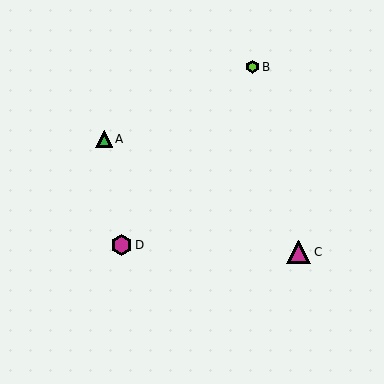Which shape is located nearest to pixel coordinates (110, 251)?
The magenta hexagon (labeled D) at (121, 245) is nearest to that location.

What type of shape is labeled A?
Shape A is a green triangle.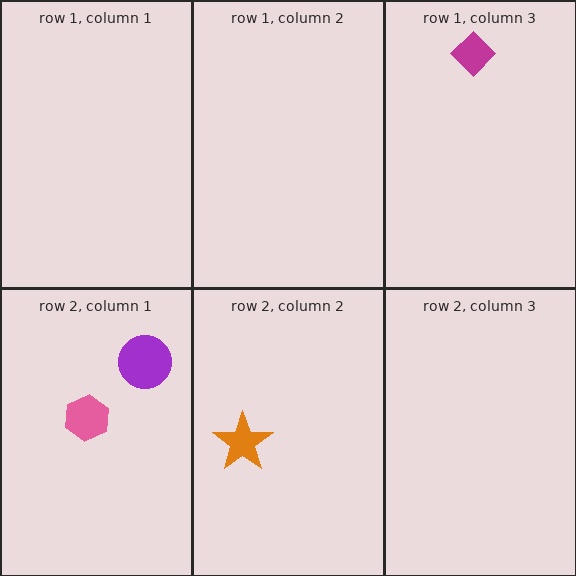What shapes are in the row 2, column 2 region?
The orange star.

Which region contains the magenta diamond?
The row 1, column 3 region.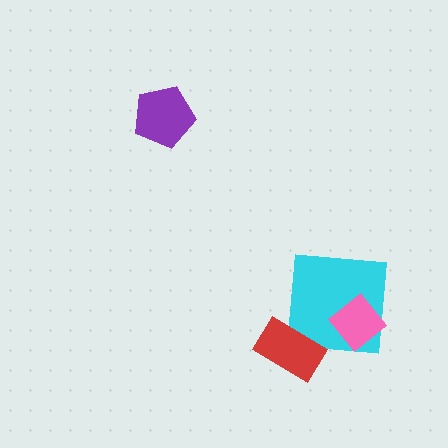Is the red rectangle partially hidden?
No, no other shape covers it.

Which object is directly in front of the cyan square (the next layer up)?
The pink diamond is directly in front of the cyan square.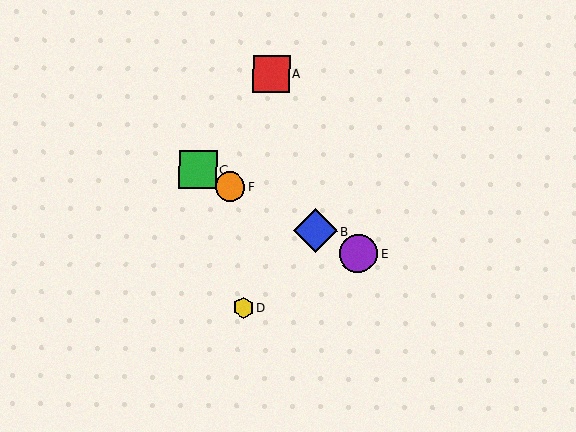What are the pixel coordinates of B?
Object B is at (315, 231).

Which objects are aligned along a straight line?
Objects B, C, E, F are aligned along a straight line.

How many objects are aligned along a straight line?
4 objects (B, C, E, F) are aligned along a straight line.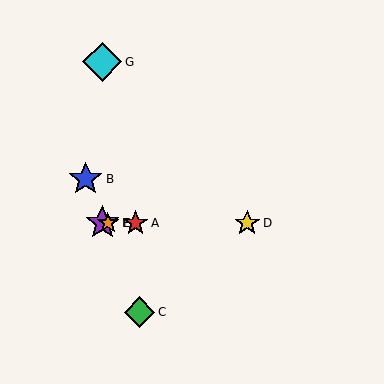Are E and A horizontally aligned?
Yes, both are at y≈223.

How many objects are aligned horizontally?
4 objects (A, D, E, F) are aligned horizontally.